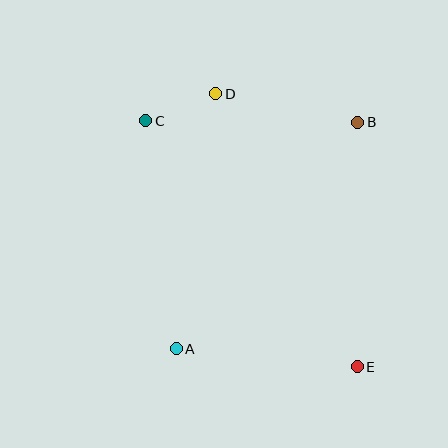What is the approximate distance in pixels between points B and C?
The distance between B and C is approximately 212 pixels.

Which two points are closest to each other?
Points C and D are closest to each other.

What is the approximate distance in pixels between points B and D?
The distance between B and D is approximately 145 pixels.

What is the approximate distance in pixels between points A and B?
The distance between A and B is approximately 290 pixels.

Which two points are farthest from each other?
Points C and E are farthest from each other.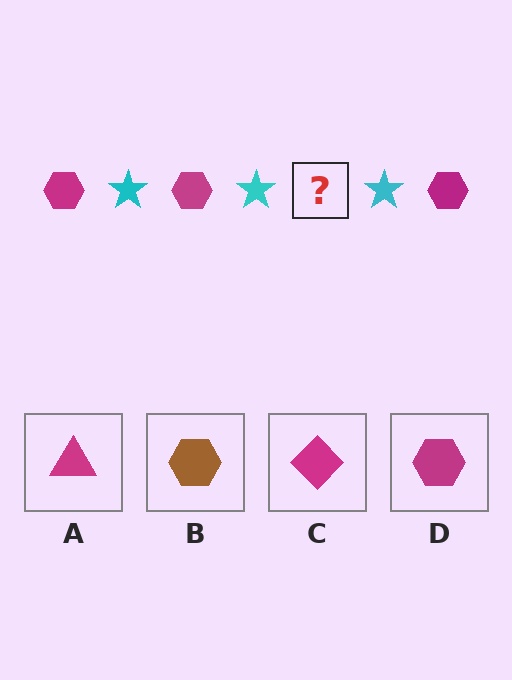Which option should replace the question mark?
Option D.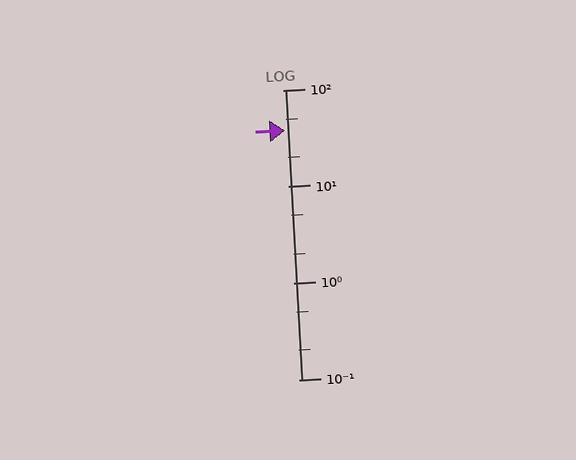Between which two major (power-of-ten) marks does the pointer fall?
The pointer is between 10 and 100.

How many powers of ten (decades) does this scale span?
The scale spans 3 decades, from 0.1 to 100.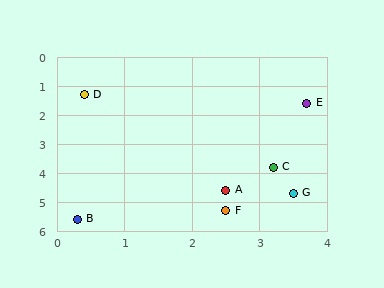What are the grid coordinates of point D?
Point D is at approximately (0.4, 1.3).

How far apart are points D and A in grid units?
Points D and A are about 3.9 grid units apart.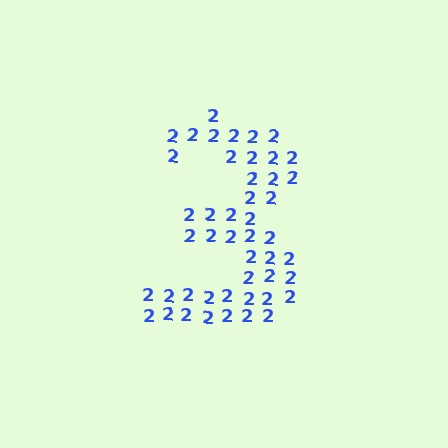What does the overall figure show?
The overall figure shows the digit 3.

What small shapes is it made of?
It is made of small digit 2's.